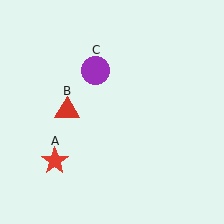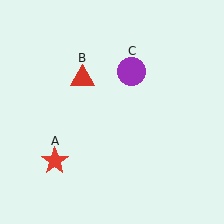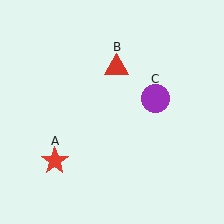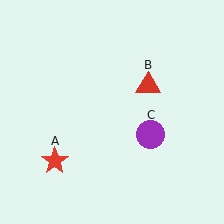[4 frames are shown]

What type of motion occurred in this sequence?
The red triangle (object B), purple circle (object C) rotated clockwise around the center of the scene.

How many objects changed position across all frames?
2 objects changed position: red triangle (object B), purple circle (object C).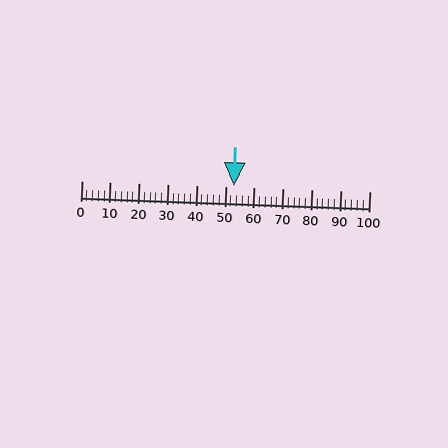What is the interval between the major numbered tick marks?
The major tick marks are spaced 10 units apart.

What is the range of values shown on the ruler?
The ruler shows values from 0 to 100.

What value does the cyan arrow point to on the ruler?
The cyan arrow points to approximately 53.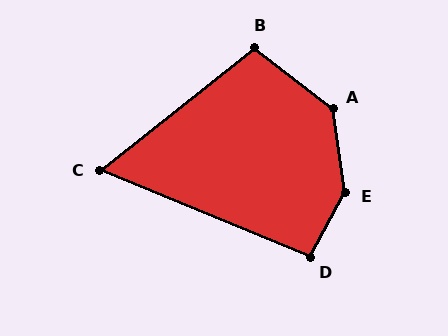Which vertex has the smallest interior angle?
C, at approximately 61 degrees.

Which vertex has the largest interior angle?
E, at approximately 143 degrees.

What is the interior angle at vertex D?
Approximately 96 degrees (obtuse).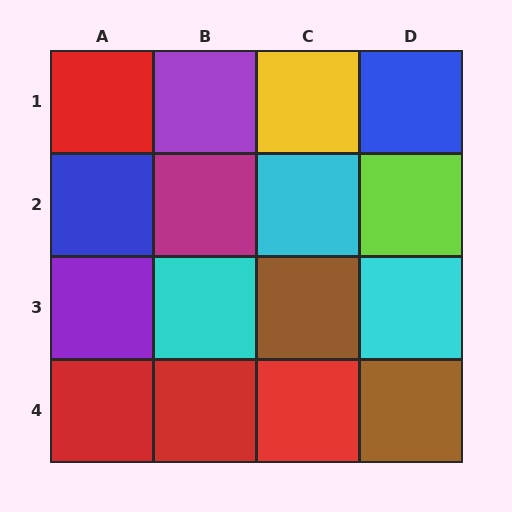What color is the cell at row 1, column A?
Red.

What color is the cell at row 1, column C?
Yellow.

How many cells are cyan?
3 cells are cyan.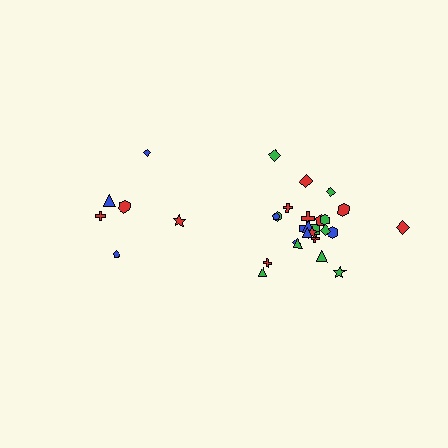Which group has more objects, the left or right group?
The right group.